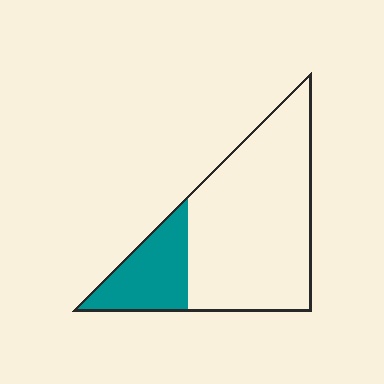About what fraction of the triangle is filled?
About one quarter (1/4).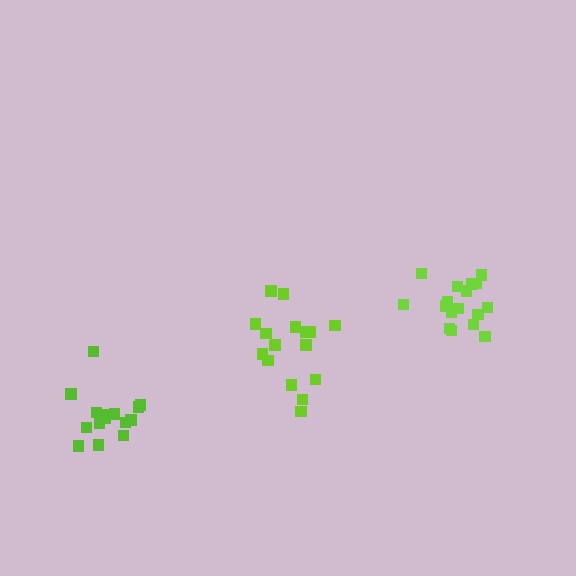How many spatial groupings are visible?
There are 3 spatial groupings.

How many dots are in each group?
Group 1: 17 dots, Group 2: 15 dots, Group 3: 17 dots (49 total).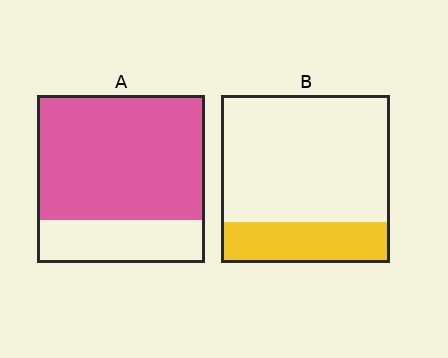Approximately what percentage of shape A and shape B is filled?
A is approximately 75% and B is approximately 25%.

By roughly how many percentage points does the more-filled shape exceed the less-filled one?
By roughly 50 percentage points (A over B).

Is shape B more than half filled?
No.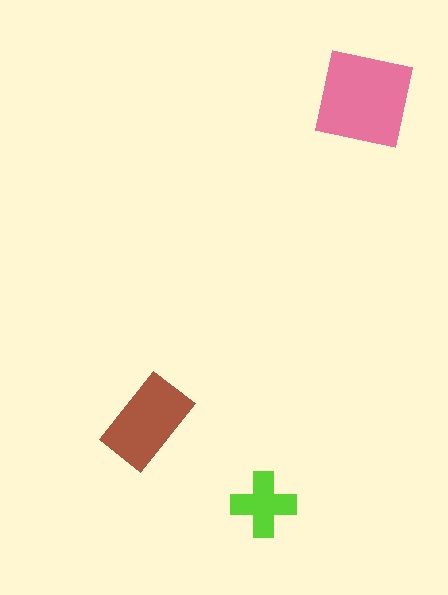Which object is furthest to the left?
The brown rectangle is leftmost.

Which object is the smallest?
The lime cross.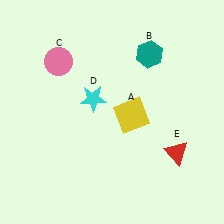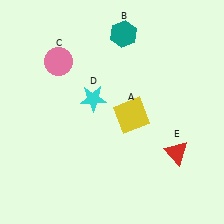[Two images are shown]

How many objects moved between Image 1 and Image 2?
1 object moved between the two images.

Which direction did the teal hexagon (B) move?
The teal hexagon (B) moved left.